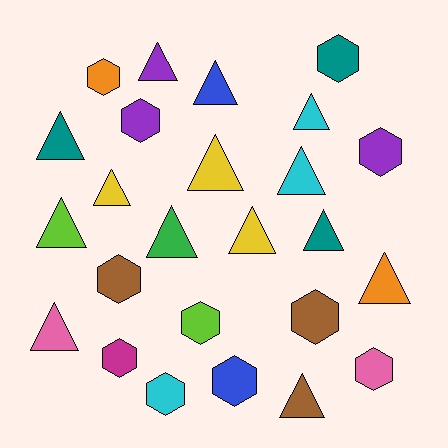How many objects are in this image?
There are 25 objects.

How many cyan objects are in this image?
There are 3 cyan objects.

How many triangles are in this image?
There are 14 triangles.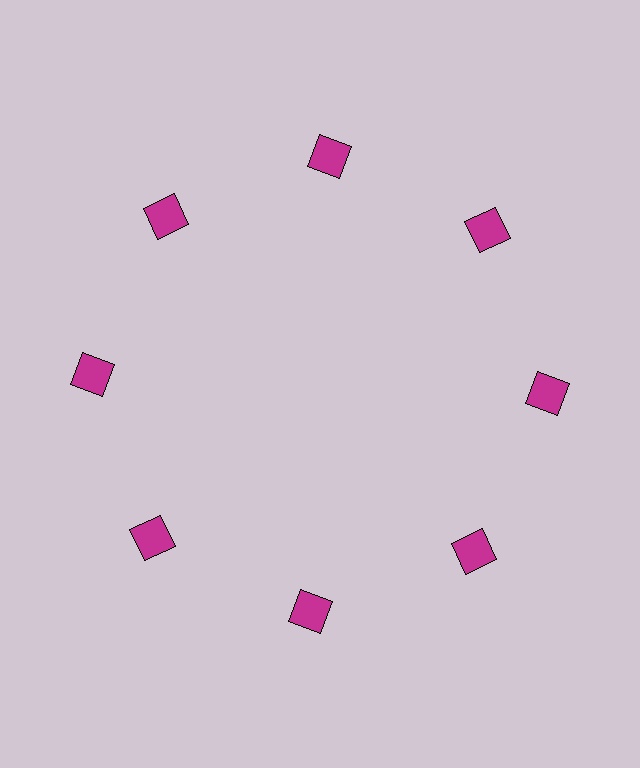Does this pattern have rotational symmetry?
Yes, this pattern has 8-fold rotational symmetry. It looks the same after rotating 45 degrees around the center.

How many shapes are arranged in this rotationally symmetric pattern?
There are 8 shapes, arranged in 8 groups of 1.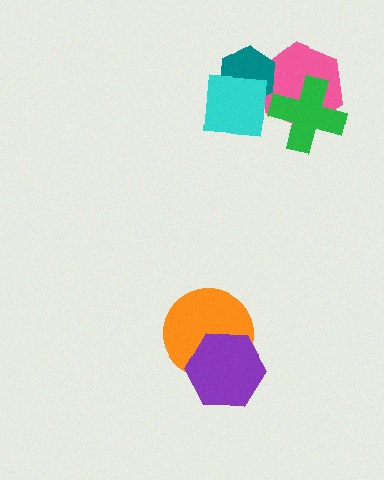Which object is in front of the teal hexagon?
The cyan square is in front of the teal hexagon.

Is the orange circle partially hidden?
Yes, it is partially covered by another shape.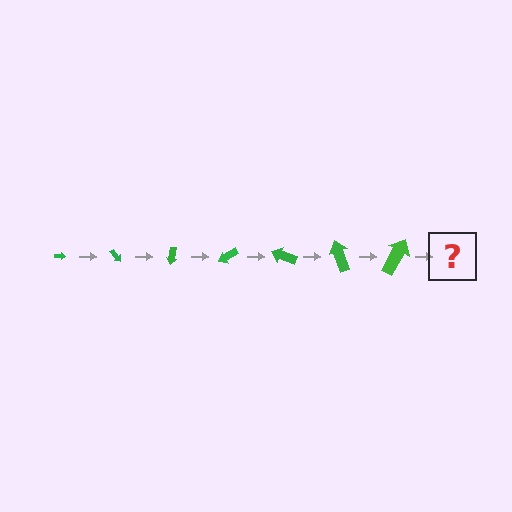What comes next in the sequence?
The next element should be an arrow, larger than the previous one and rotated 350 degrees from the start.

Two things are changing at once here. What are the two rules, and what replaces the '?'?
The two rules are that the arrow grows larger each step and it rotates 50 degrees each step. The '?' should be an arrow, larger than the previous one and rotated 350 degrees from the start.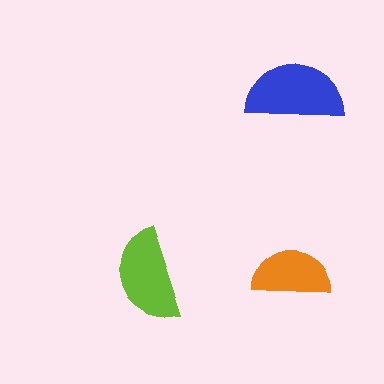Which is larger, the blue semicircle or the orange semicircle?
The blue one.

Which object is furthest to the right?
The orange semicircle is rightmost.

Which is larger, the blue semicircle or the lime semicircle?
The blue one.